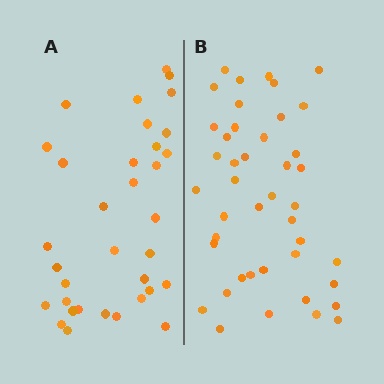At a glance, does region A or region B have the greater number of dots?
Region B (the right region) has more dots.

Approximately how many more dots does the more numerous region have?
Region B has roughly 8 or so more dots than region A.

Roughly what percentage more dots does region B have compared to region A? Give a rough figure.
About 25% more.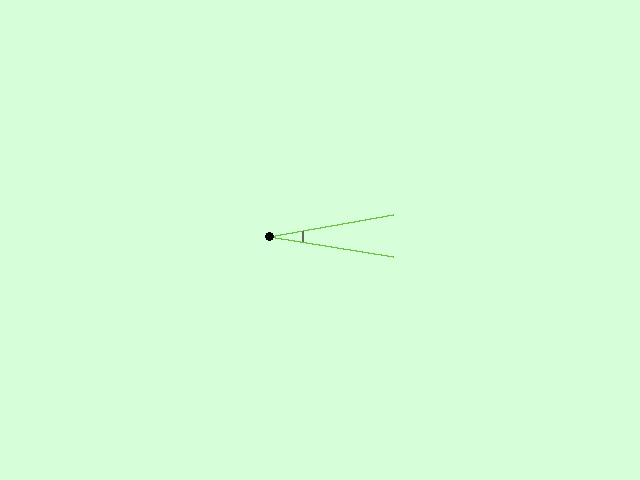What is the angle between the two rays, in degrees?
Approximately 19 degrees.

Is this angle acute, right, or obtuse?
It is acute.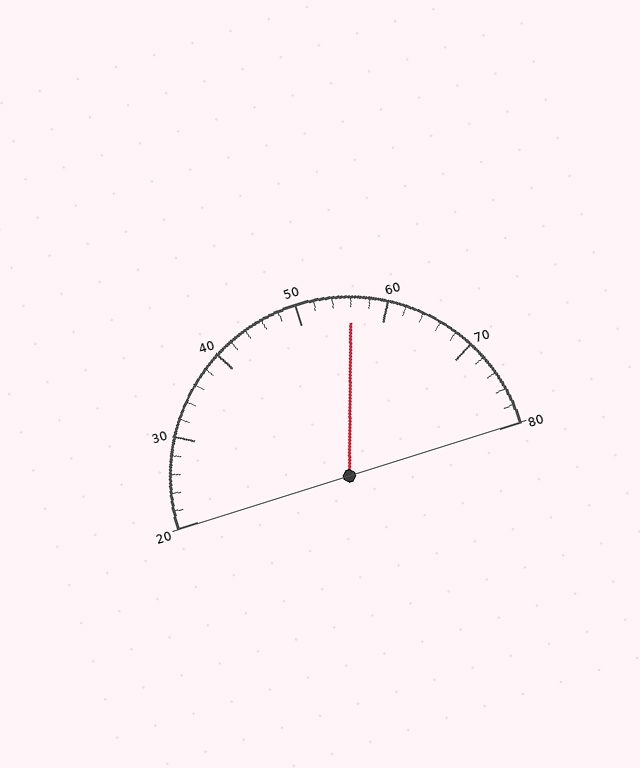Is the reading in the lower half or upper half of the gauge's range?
The reading is in the upper half of the range (20 to 80).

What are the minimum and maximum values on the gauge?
The gauge ranges from 20 to 80.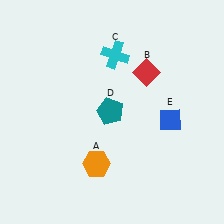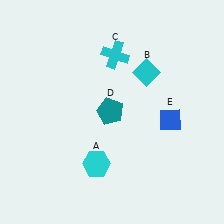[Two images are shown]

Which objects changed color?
A changed from orange to cyan. B changed from red to cyan.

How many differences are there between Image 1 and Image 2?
There are 2 differences between the two images.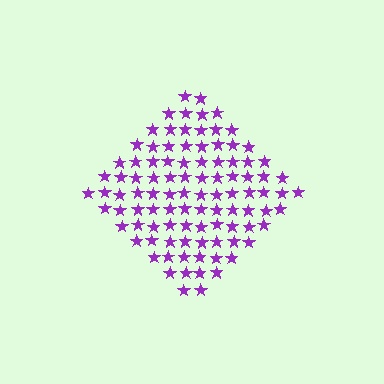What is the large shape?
The large shape is a diamond.